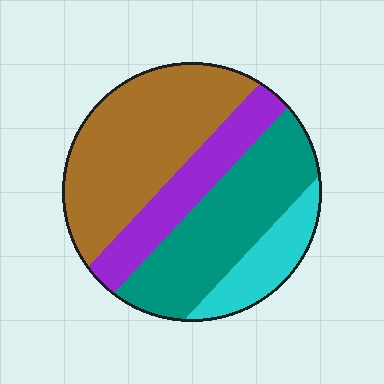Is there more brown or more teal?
Brown.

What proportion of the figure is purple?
Purple takes up less than a quarter of the figure.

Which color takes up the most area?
Brown, at roughly 40%.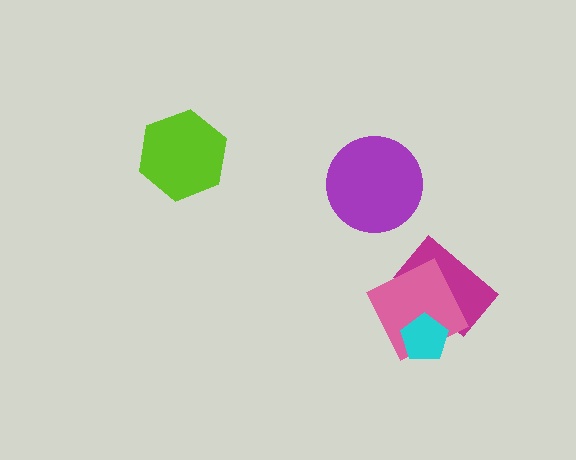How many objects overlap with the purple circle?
0 objects overlap with the purple circle.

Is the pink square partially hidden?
Yes, it is partially covered by another shape.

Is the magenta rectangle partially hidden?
Yes, it is partially covered by another shape.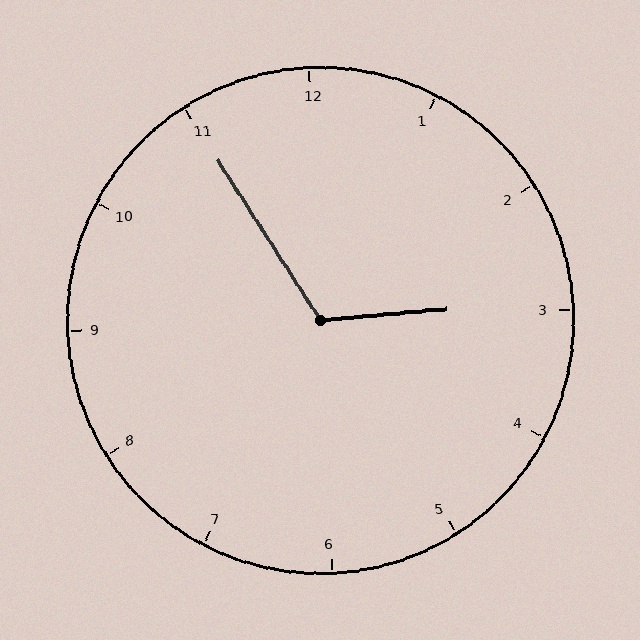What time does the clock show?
2:55.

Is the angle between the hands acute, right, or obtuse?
It is obtuse.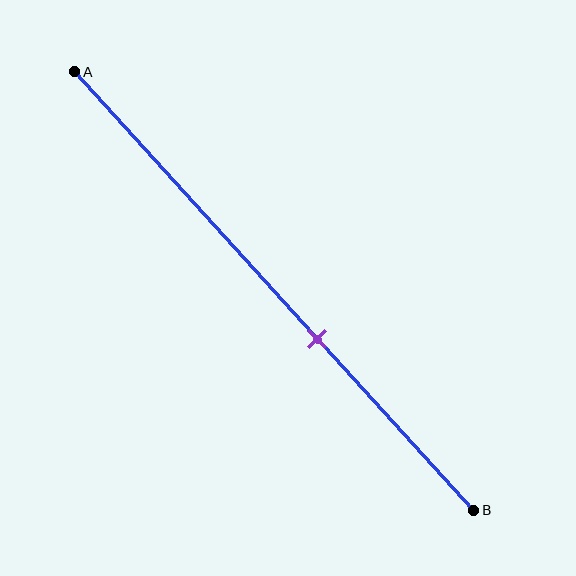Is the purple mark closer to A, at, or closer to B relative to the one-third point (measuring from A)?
The purple mark is closer to point B than the one-third point of segment AB.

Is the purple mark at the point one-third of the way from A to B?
No, the mark is at about 60% from A, not at the 33% one-third point.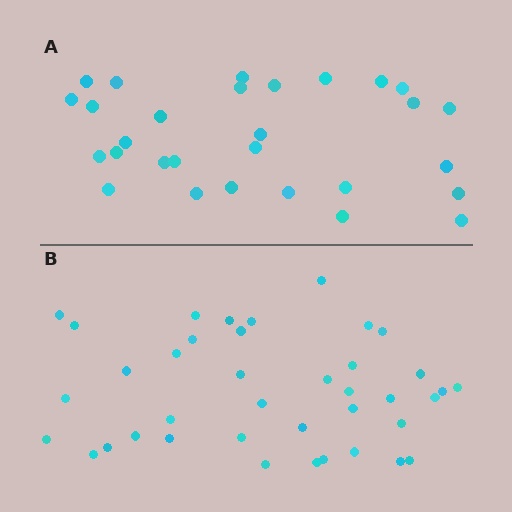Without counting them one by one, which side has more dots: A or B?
Region B (the bottom region) has more dots.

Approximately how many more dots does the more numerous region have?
Region B has roughly 10 or so more dots than region A.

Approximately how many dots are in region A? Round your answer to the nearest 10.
About 30 dots. (The exact count is 29, which rounds to 30.)